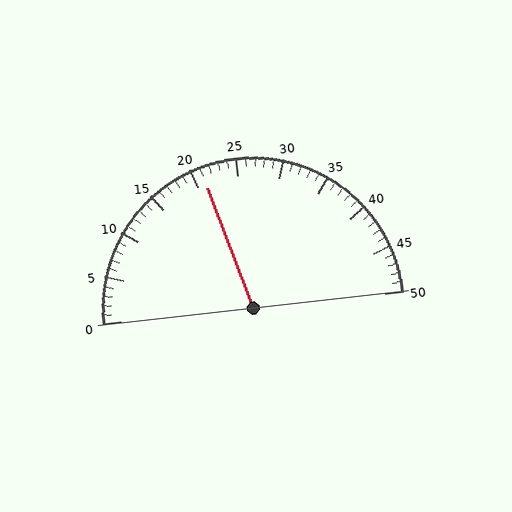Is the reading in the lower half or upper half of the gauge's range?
The reading is in the lower half of the range (0 to 50).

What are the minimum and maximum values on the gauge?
The gauge ranges from 0 to 50.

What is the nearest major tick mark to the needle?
The nearest major tick mark is 20.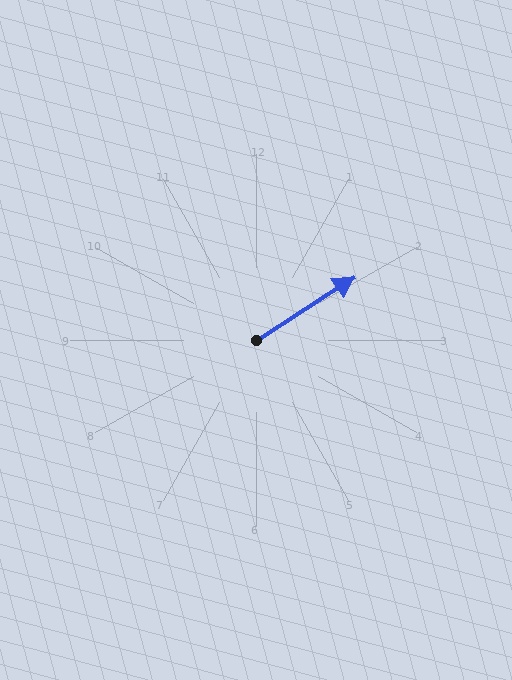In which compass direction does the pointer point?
Northeast.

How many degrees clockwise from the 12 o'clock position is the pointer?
Approximately 57 degrees.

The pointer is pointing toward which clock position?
Roughly 2 o'clock.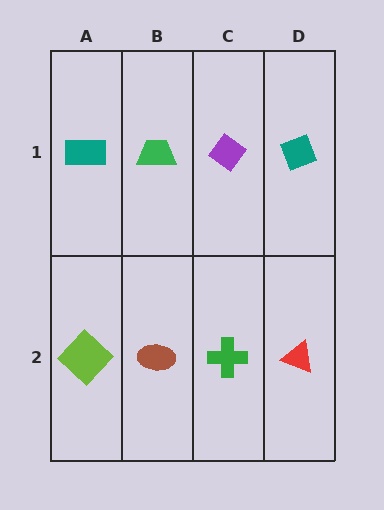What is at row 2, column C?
A green cross.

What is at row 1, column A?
A teal rectangle.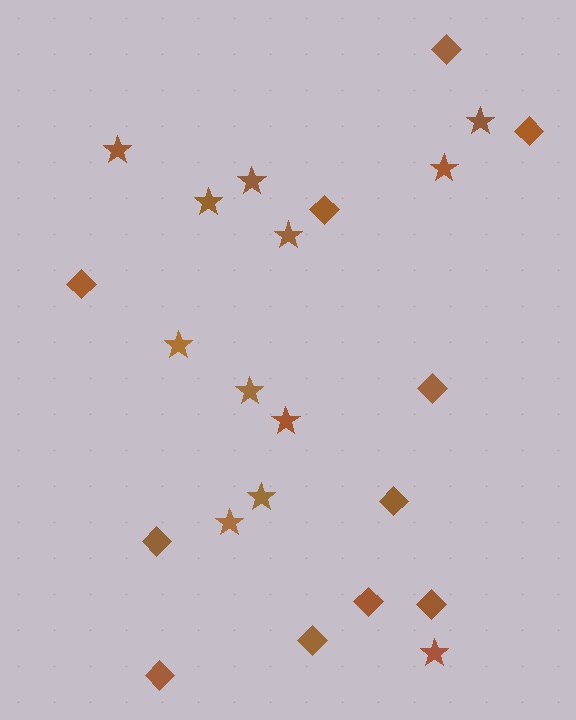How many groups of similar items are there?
There are 2 groups: one group of diamonds (11) and one group of stars (12).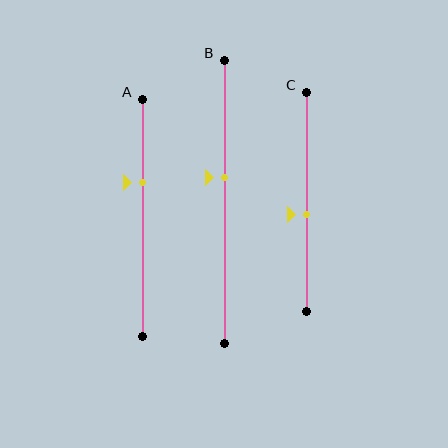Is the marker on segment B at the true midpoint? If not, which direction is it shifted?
No, the marker on segment B is shifted upward by about 9% of the segment length.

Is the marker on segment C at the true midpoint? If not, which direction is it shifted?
No, the marker on segment C is shifted downward by about 6% of the segment length.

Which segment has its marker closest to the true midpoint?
Segment C has its marker closest to the true midpoint.